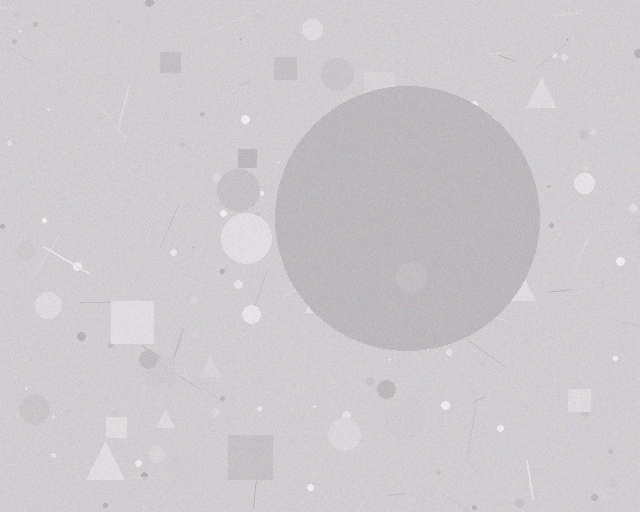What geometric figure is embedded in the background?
A circle is embedded in the background.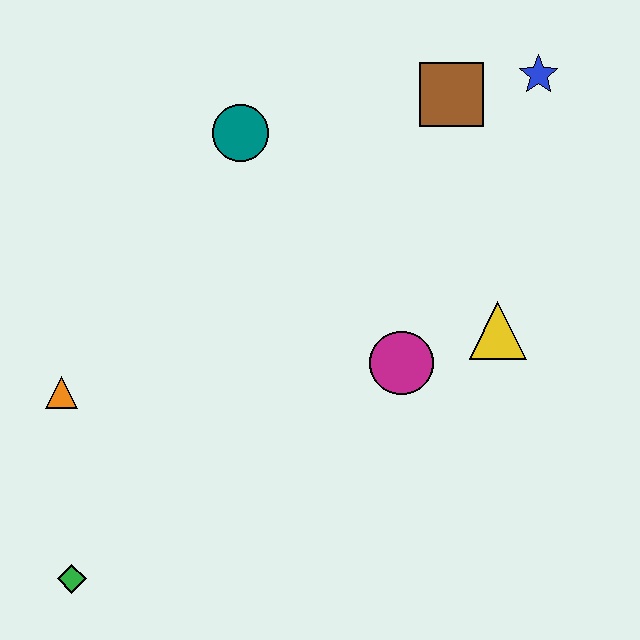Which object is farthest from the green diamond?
The blue star is farthest from the green diamond.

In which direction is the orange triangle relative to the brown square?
The orange triangle is to the left of the brown square.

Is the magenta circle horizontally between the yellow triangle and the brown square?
No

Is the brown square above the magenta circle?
Yes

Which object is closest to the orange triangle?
The green diamond is closest to the orange triangle.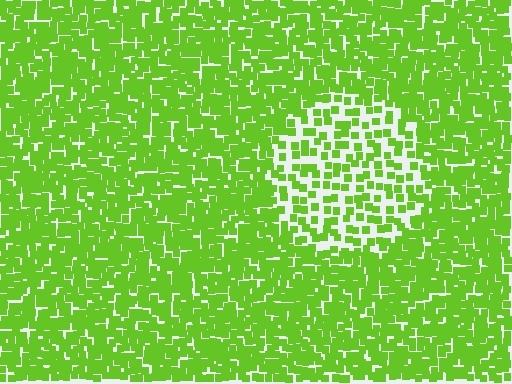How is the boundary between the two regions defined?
The boundary is defined by a change in element density (approximately 2.2x ratio). All elements are the same color, size, and shape.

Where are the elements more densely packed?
The elements are more densely packed outside the circle boundary.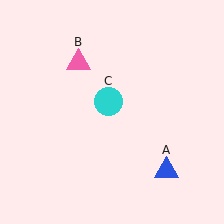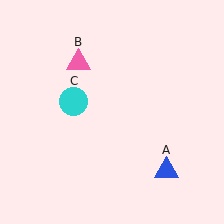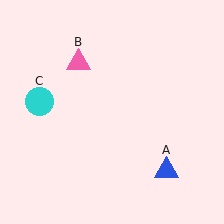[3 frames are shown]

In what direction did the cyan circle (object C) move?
The cyan circle (object C) moved left.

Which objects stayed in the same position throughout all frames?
Blue triangle (object A) and pink triangle (object B) remained stationary.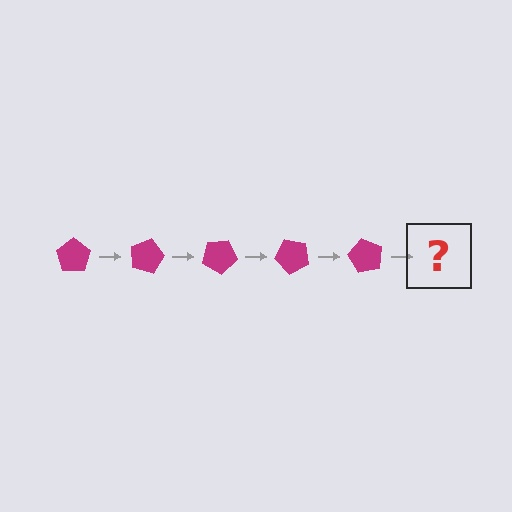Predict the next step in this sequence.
The next step is a magenta pentagon rotated 75 degrees.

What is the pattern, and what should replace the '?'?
The pattern is that the pentagon rotates 15 degrees each step. The '?' should be a magenta pentagon rotated 75 degrees.